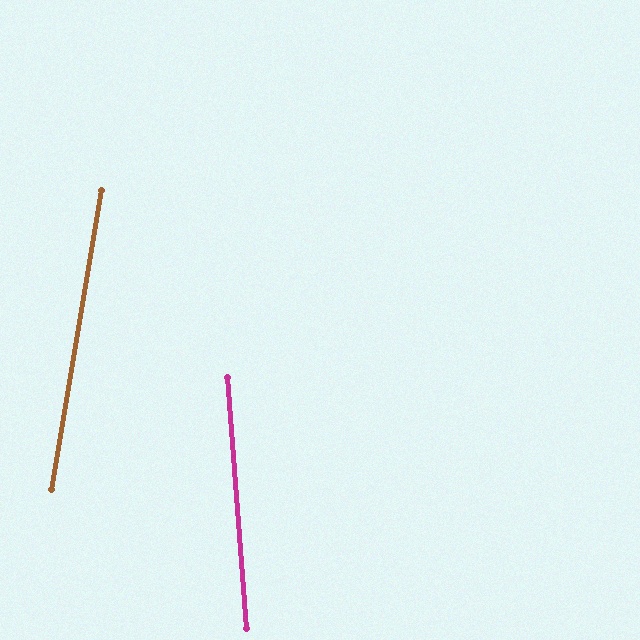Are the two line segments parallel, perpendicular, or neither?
Neither parallel nor perpendicular — they differ by about 14°.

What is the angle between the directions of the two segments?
Approximately 14 degrees.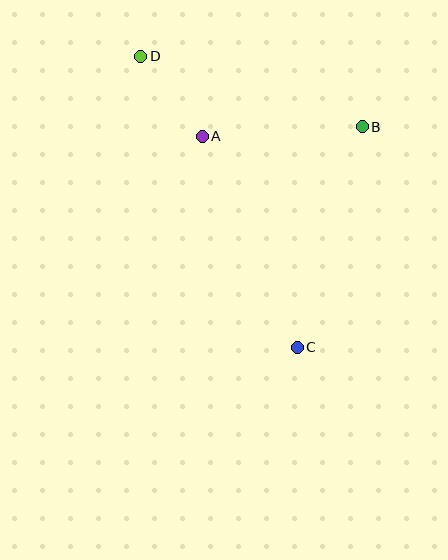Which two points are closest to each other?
Points A and D are closest to each other.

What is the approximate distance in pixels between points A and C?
The distance between A and C is approximately 231 pixels.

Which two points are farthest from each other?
Points C and D are farthest from each other.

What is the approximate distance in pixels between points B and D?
The distance between B and D is approximately 232 pixels.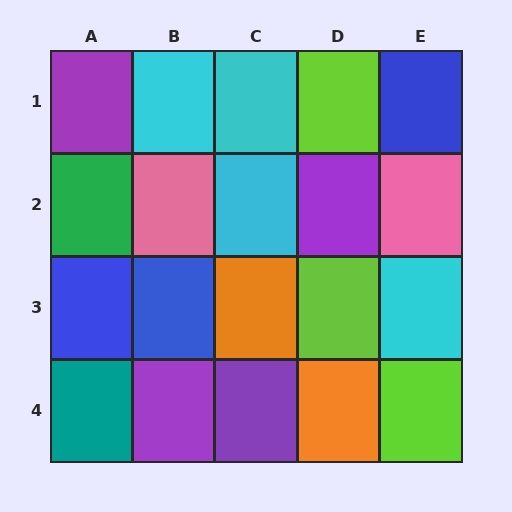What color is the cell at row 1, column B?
Cyan.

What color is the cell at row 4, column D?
Orange.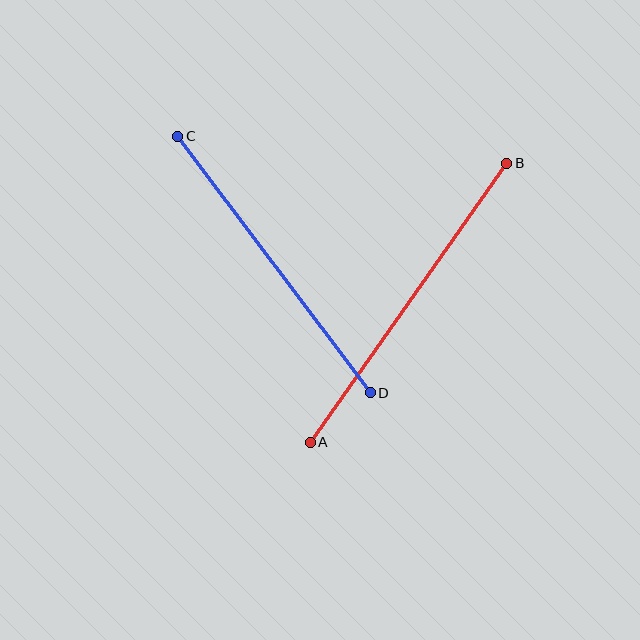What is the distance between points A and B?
The distance is approximately 341 pixels.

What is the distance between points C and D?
The distance is approximately 321 pixels.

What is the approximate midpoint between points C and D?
The midpoint is at approximately (274, 265) pixels.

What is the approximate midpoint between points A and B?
The midpoint is at approximately (408, 303) pixels.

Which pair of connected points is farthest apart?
Points A and B are farthest apart.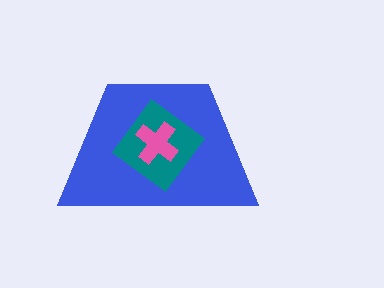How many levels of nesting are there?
3.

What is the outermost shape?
The blue trapezoid.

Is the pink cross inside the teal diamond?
Yes.